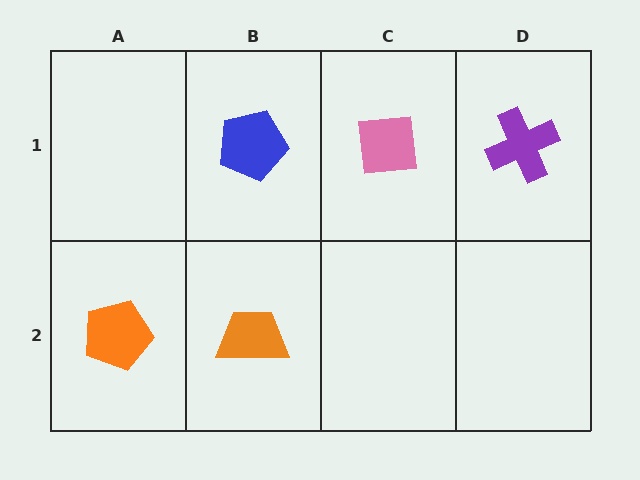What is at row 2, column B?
An orange trapezoid.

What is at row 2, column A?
An orange pentagon.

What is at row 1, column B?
A blue pentagon.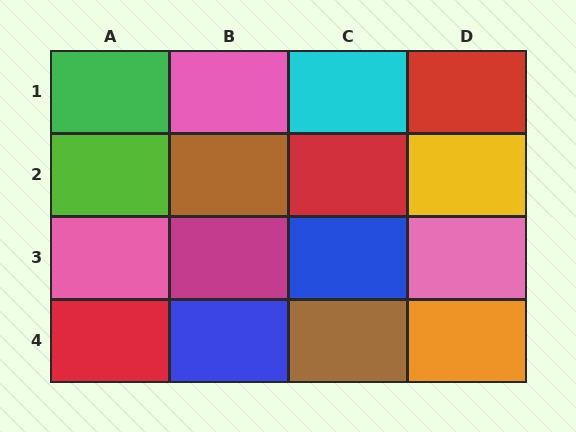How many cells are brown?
2 cells are brown.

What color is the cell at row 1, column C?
Cyan.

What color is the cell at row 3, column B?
Magenta.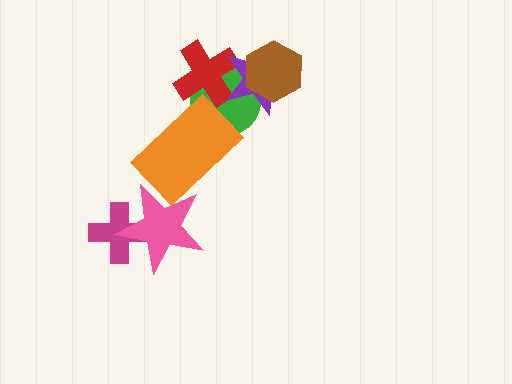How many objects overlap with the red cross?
2 objects overlap with the red cross.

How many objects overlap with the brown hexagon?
2 objects overlap with the brown hexagon.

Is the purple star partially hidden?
Yes, it is partially covered by another shape.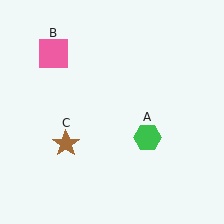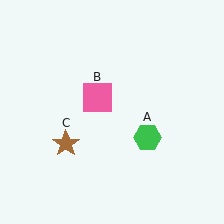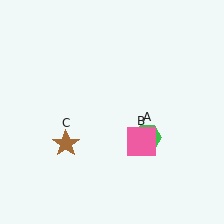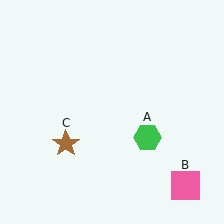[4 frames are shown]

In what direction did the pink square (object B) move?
The pink square (object B) moved down and to the right.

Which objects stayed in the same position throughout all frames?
Green hexagon (object A) and brown star (object C) remained stationary.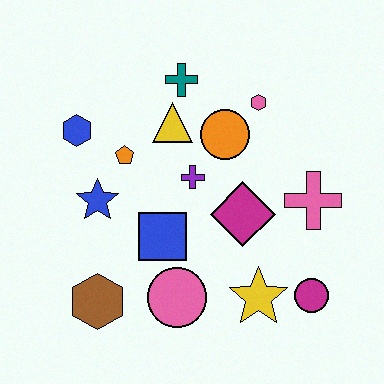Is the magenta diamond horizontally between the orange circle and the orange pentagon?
No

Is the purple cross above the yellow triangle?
No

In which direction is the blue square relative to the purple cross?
The blue square is below the purple cross.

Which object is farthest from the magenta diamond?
The blue hexagon is farthest from the magenta diamond.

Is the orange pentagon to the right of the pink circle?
No